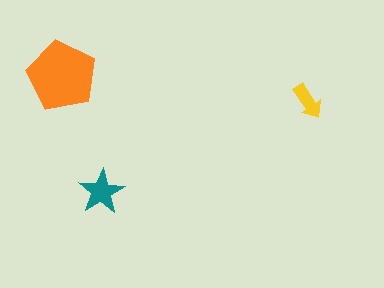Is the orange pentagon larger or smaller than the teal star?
Larger.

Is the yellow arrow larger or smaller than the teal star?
Smaller.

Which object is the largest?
The orange pentagon.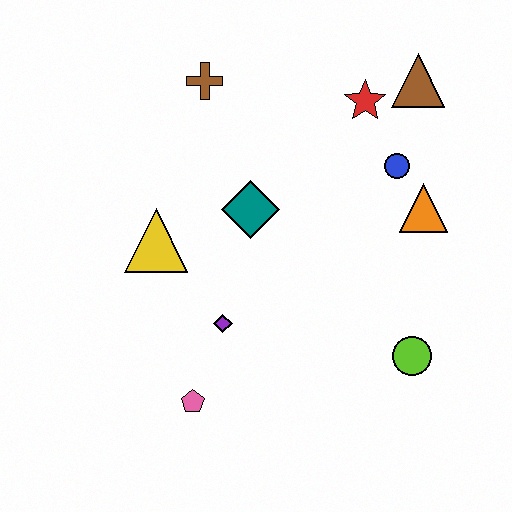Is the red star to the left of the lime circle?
Yes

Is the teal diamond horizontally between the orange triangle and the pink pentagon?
Yes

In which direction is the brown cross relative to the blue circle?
The brown cross is to the left of the blue circle.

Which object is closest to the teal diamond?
The yellow triangle is closest to the teal diamond.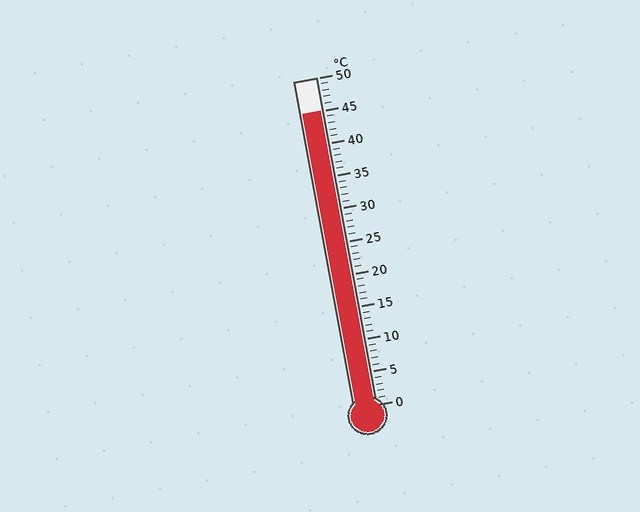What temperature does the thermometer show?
The thermometer shows approximately 45°C.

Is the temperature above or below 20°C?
The temperature is above 20°C.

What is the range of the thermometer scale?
The thermometer scale ranges from 0°C to 50°C.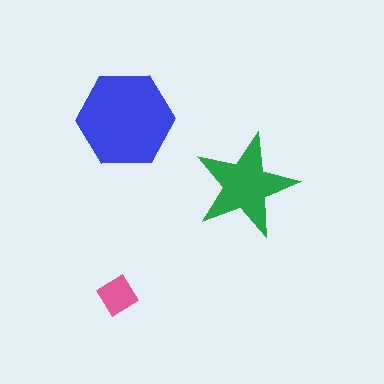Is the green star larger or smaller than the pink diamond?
Larger.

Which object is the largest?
The blue hexagon.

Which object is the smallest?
The pink diamond.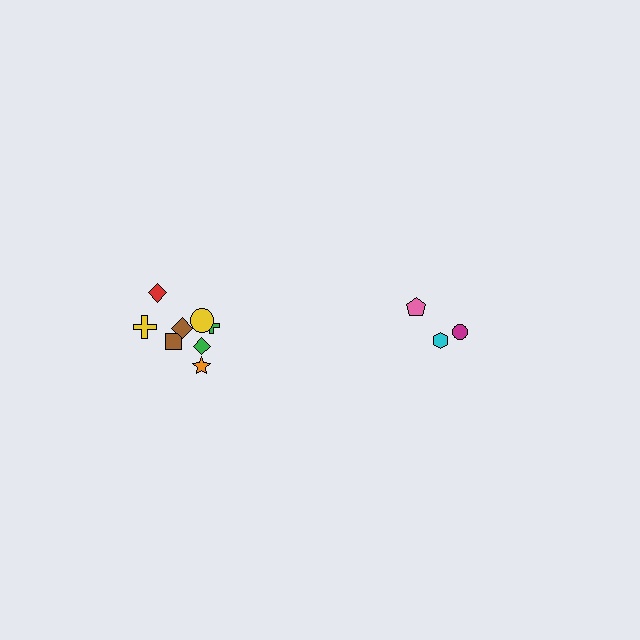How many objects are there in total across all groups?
There are 11 objects.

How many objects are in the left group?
There are 8 objects.